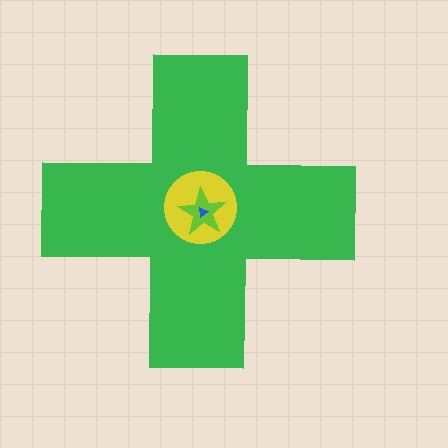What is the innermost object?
The blue triangle.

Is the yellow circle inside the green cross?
Yes.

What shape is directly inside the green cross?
The yellow circle.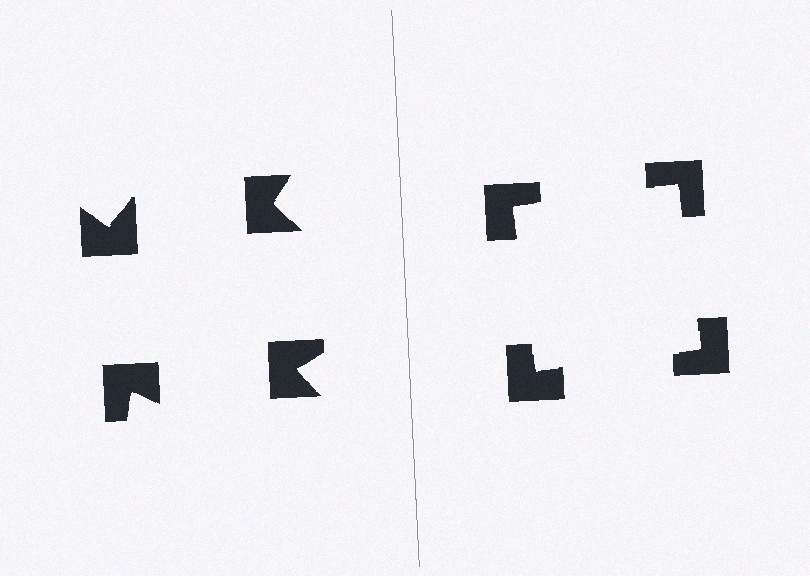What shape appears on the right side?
An illusory square.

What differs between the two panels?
The notched squares are positioned identically on both sides; only the wedge orientations differ. On the right they align to a square; on the left they are misaligned.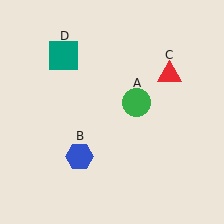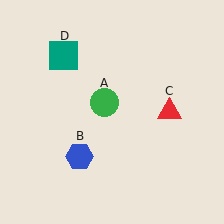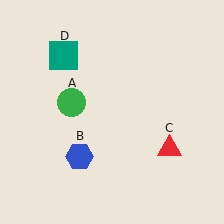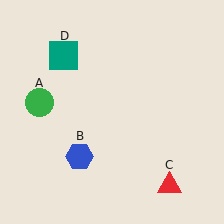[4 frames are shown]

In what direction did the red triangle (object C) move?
The red triangle (object C) moved down.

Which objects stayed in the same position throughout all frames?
Blue hexagon (object B) and teal square (object D) remained stationary.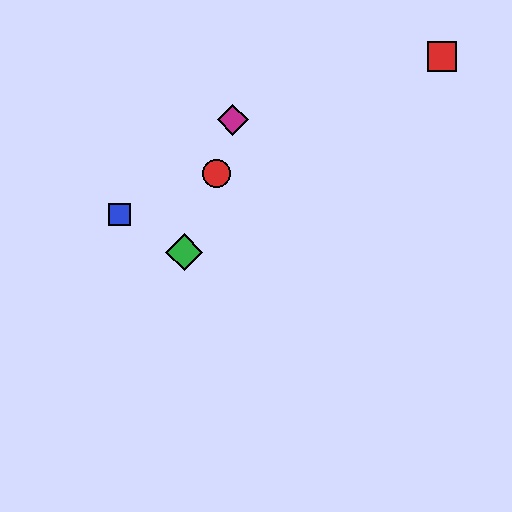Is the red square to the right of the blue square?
Yes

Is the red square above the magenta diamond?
Yes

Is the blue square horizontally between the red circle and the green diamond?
No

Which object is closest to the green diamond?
The blue square is closest to the green diamond.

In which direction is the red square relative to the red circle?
The red square is to the right of the red circle.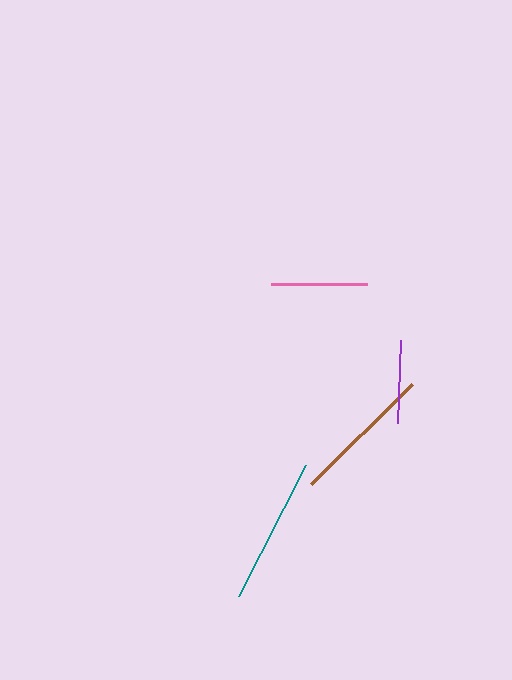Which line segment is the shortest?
The purple line is the shortest at approximately 83 pixels.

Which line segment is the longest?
The teal line is the longest at approximately 147 pixels.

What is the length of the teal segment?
The teal segment is approximately 147 pixels long.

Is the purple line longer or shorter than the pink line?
The pink line is longer than the purple line.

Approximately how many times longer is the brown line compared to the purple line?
The brown line is approximately 1.7 times the length of the purple line.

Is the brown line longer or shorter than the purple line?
The brown line is longer than the purple line.